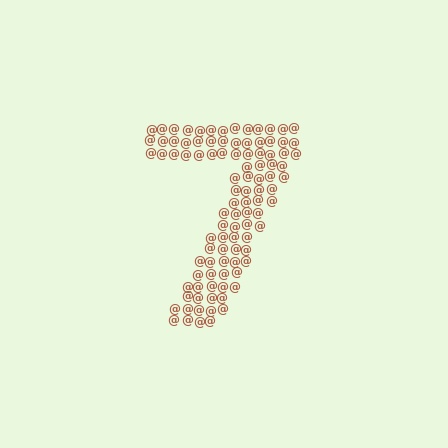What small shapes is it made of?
It is made of small at signs.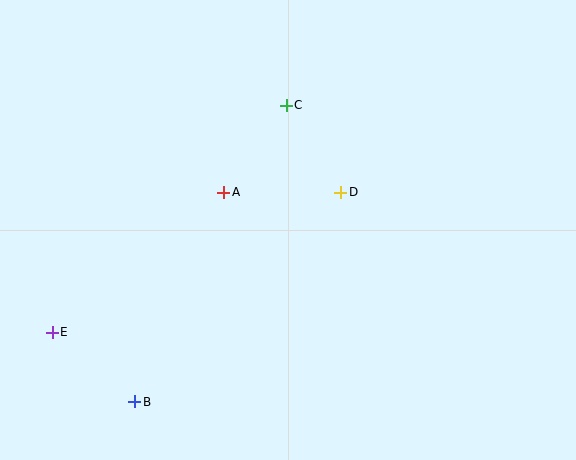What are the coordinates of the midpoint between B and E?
The midpoint between B and E is at (93, 367).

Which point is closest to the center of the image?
Point D at (341, 192) is closest to the center.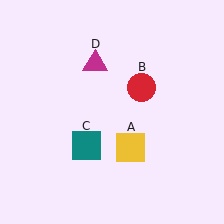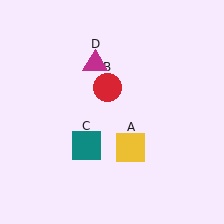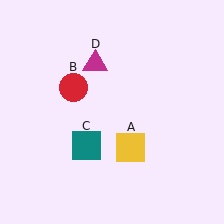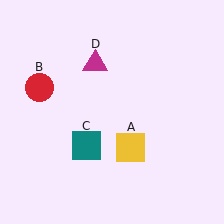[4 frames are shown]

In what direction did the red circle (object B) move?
The red circle (object B) moved left.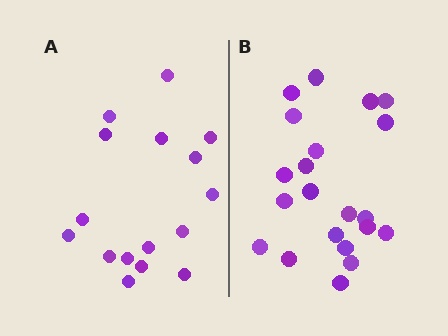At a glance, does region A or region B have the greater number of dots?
Region B (the right region) has more dots.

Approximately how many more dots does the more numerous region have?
Region B has about 5 more dots than region A.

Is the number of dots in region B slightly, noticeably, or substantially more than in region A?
Region B has noticeably more, but not dramatically so. The ratio is roughly 1.3 to 1.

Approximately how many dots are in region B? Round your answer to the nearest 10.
About 20 dots. (The exact count is 21, which rounds to 20.)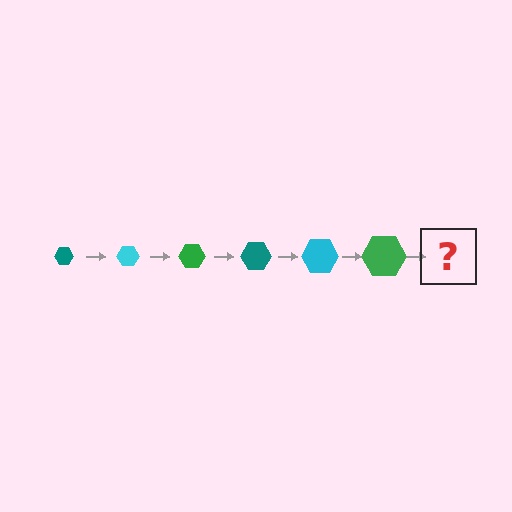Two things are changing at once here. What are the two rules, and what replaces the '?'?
The two rules are that the hexagon grows larger each step and the color cycles through teal, cyan, and green. The '?' should be a teal hexagon, larger than the previous one.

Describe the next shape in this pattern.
It should be a teal hexagon, larger than the previous one.